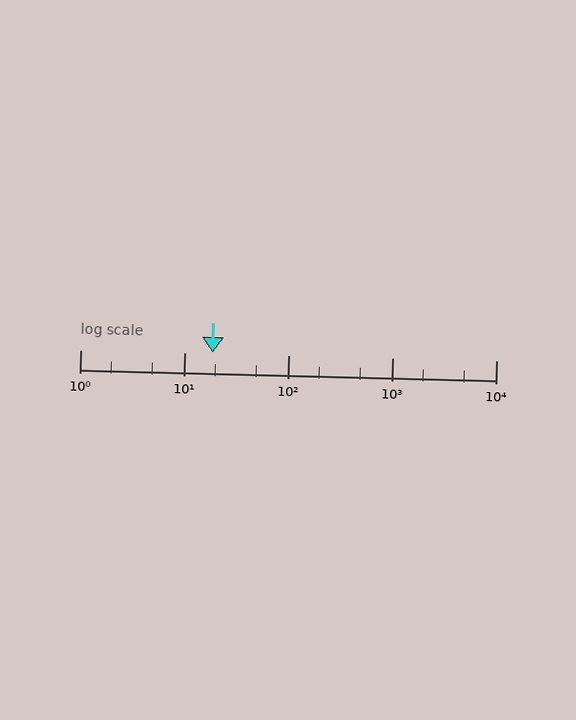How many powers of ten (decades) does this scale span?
The scale spans 4 decades, from 1 to 10000.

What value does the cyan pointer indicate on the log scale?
The pointer indicates approximately 19.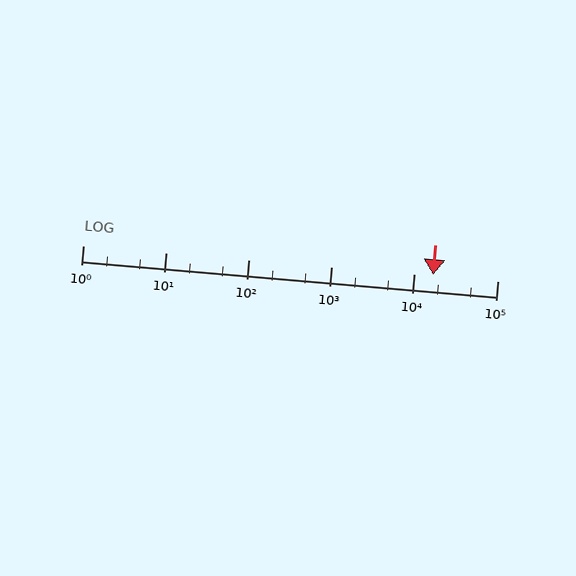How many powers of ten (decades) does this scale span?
The scale spans 5 decades, from 1 to 100000.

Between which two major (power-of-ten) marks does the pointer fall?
The pointer is between 10000 and 100000.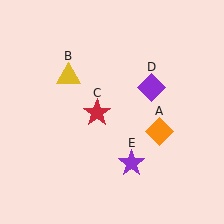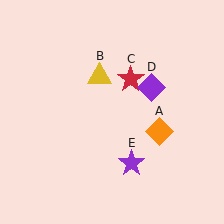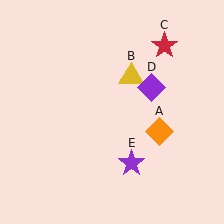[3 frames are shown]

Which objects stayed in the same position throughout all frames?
Orange diamond (object A) and purple diamond (object D) and purple star (object E) remained stationary.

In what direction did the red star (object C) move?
The red star (object C) moved up and to the right.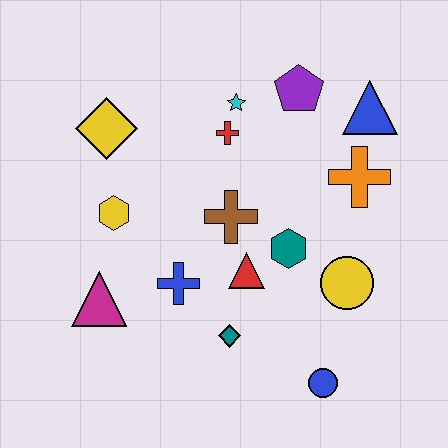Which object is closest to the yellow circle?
The teal hexagon is closest to the yellow circle.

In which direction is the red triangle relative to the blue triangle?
The red triangle is below the blue triangle.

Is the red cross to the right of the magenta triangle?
Yes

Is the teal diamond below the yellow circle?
Yes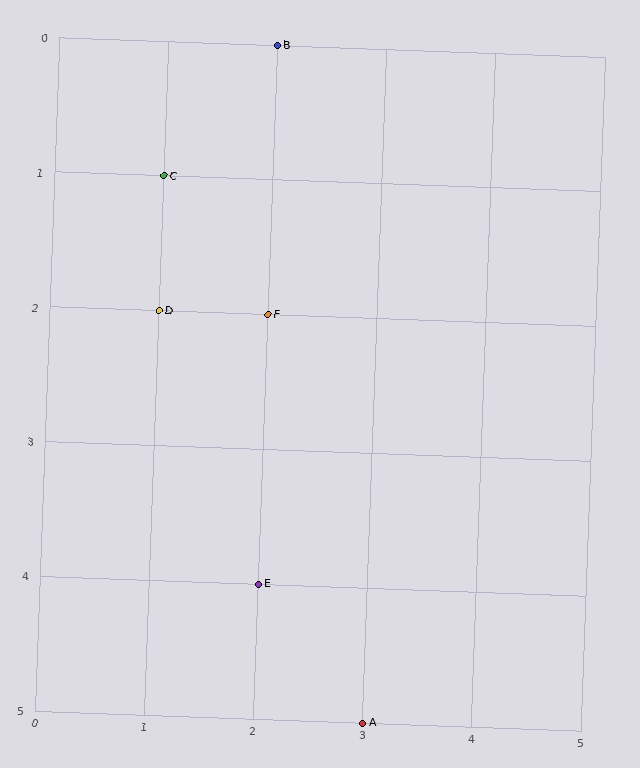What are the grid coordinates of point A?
Point A is at grid coordinates (3, 5).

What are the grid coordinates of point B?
Point B is at grid coordinates (2, 0).